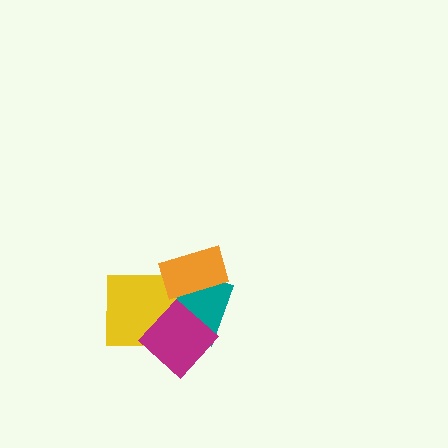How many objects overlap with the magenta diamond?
2 objects overlap with the magenta diamond.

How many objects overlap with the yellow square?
3 objects overlap with the yellow square.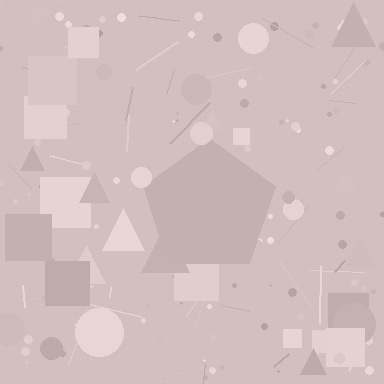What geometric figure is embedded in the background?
A pentagon is embedded in the background.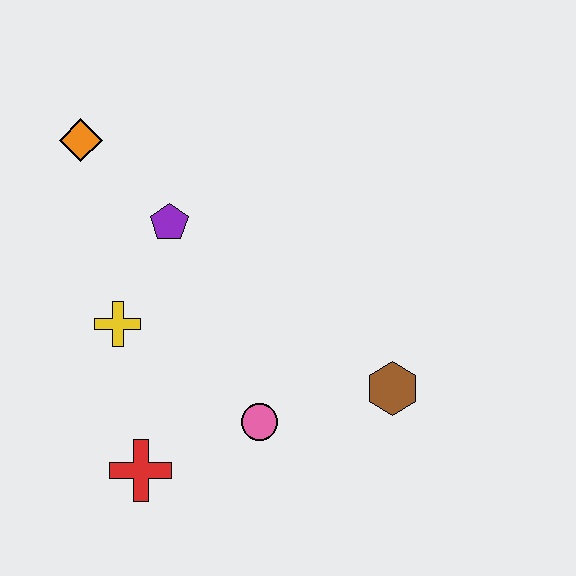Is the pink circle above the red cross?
Yes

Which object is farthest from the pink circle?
The orange diamond is farthest from the pink circle.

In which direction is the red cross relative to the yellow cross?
The red cross is below the yellow cross.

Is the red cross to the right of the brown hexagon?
No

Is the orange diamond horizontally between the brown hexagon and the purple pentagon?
No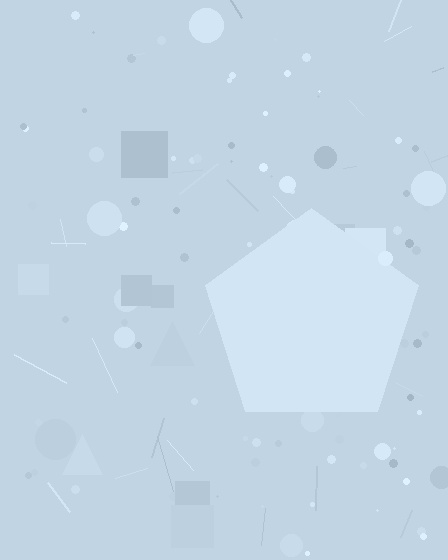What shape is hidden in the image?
A pentagon is hidden in the image.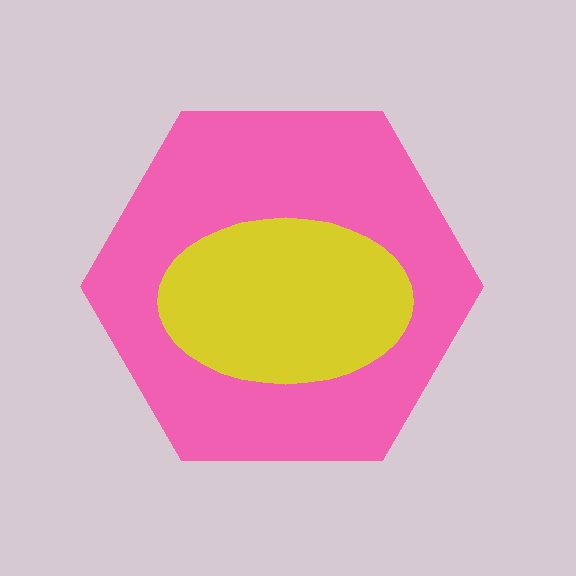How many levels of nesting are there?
2.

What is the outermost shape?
The pink hexagon.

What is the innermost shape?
The yellow ellipse.